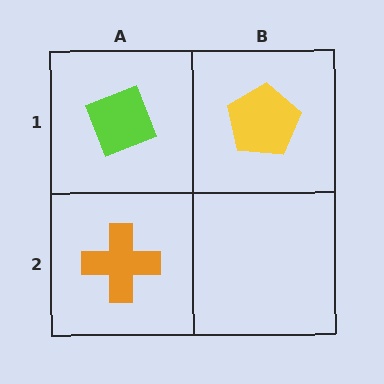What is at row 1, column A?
A lime diamond.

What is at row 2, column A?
An orange cross.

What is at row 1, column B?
A yellow pentagon.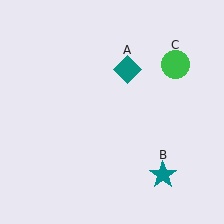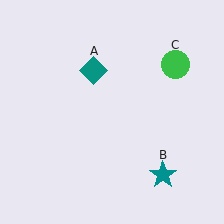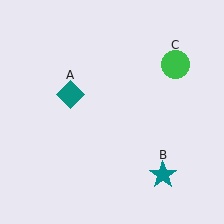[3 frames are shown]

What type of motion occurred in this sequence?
The teal diamond (object A) rotated counterclockwise around the center of the scene.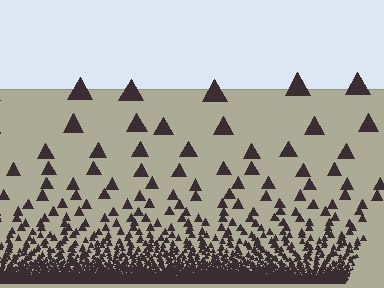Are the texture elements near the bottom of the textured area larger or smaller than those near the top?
Smaller. The gradient is inverted — elements near the bottom are smaller and denser.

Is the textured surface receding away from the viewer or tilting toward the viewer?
The surface appears to tilt toward the viewer. Texture elements get larger and sparser toward the top.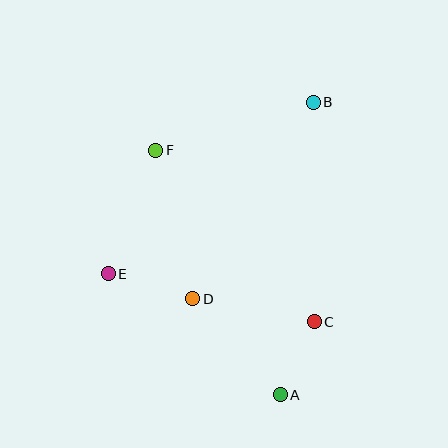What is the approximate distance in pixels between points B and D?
The distance between B and D is approximately 230 pixels.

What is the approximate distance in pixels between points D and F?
The distance between D and F is approximately 153 pixels.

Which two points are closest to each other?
Points A and C are closest to each other.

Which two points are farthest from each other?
Points A and B are farthest from each other.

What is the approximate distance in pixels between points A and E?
The distance between A and E is approximately 210 pixels.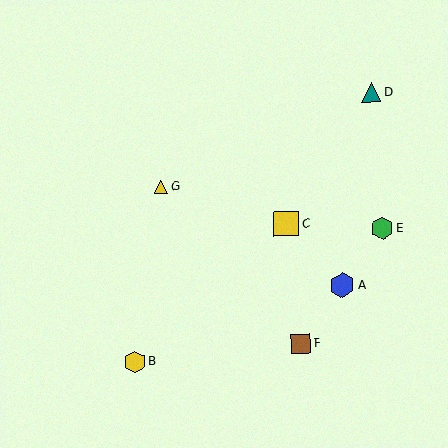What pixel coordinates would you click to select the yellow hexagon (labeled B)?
Click at (135, 362) to select the yellow hexagon B.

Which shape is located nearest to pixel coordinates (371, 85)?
The teal triangle (labeled D) at (371, 93) is nearest to that location.